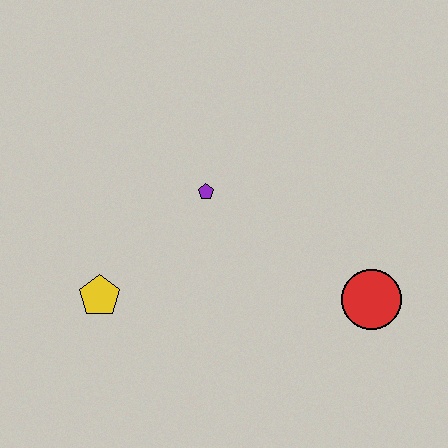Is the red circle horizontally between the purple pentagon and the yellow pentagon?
No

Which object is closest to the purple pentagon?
The yellow pentagon is closest to the purple pentagon.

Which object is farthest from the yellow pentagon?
The red circle is farthest from the yellow pentagon.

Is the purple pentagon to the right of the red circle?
No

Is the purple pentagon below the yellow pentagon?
No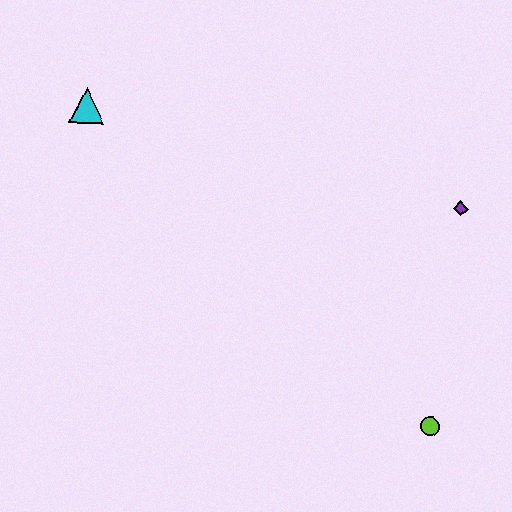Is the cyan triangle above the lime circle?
Yes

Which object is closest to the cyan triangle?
The purple diamond is closest to the cyan triangle.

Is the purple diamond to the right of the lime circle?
Yes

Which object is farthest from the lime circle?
The cyan triangle is farthest from the lime circle.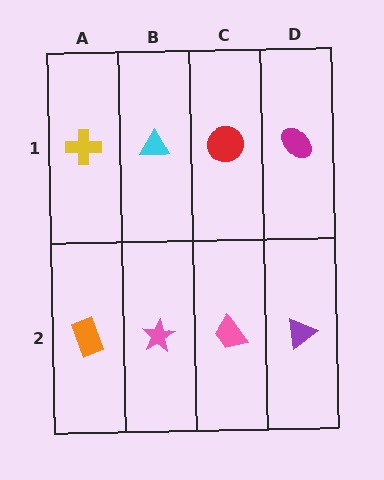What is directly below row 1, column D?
A purple triangle.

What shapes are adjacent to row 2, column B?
A cyan triangle (row 1, column B), an orange rectangle (row 2, column A), a pink trapezoid (row 2, column C).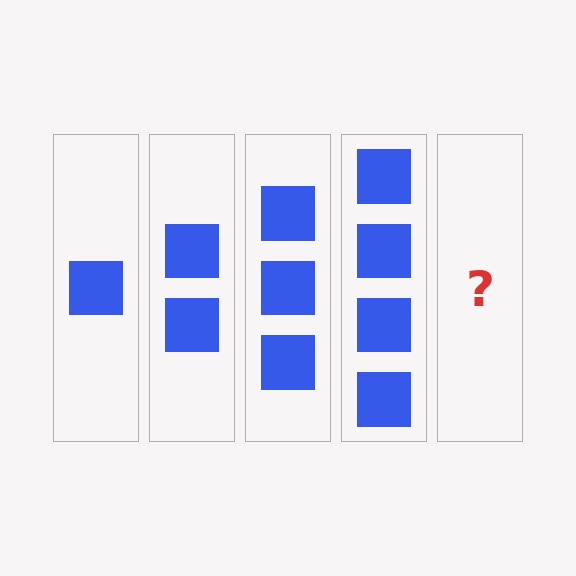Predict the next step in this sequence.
The next step is 5 squares.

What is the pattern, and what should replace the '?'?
The pattern is that each step adds one more square. The '?' should be 5 squares.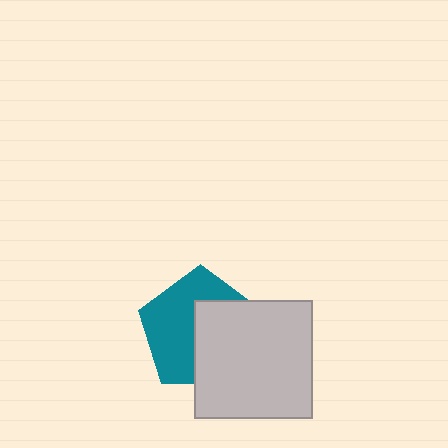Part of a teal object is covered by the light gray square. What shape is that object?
It is a pentagon.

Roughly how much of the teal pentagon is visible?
About half of it is visible (roughly 53%).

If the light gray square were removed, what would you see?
You would see the complete teal pentagon.